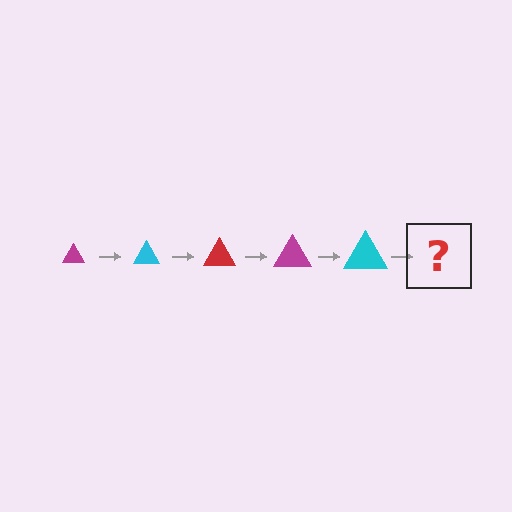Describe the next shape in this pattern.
It should be a red triangle, larger than the previous one.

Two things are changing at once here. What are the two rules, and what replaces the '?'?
The two rules are that the triangle grows larger each step and the color cycles through magenta, cyan, and red. The '?' should be a red triangle, larger than the previous one.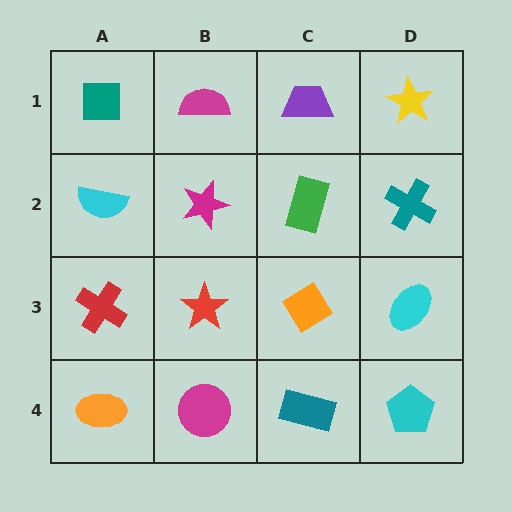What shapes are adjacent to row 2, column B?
A magenta semicircle (row 1, column B), a red star (row 3, column B), a cyan semicircle (row 2, column A), a green rectangle (row 2, column C).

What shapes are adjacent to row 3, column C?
A green rectangle (row 2, column C), a teal rectangle (row 4, column C), a red star (row 3, column B), a cyan ellipse (row 3, column D).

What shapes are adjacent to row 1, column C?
A green rectangle (row 2, column C), a magenta semicircle (row 1, column B), a yellow star (row 1, column D).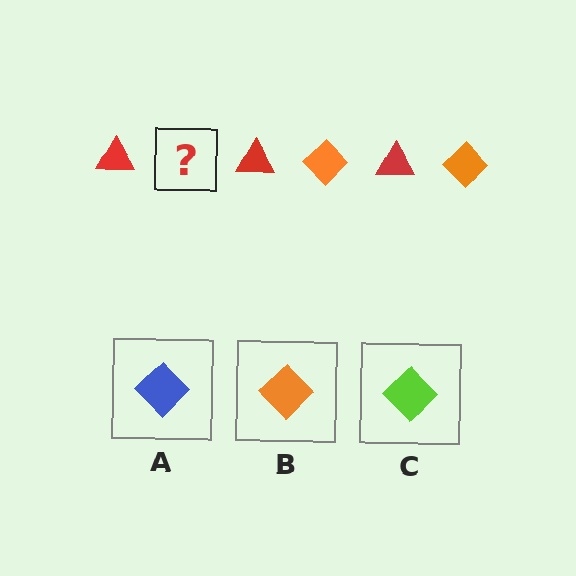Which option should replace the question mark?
Option B.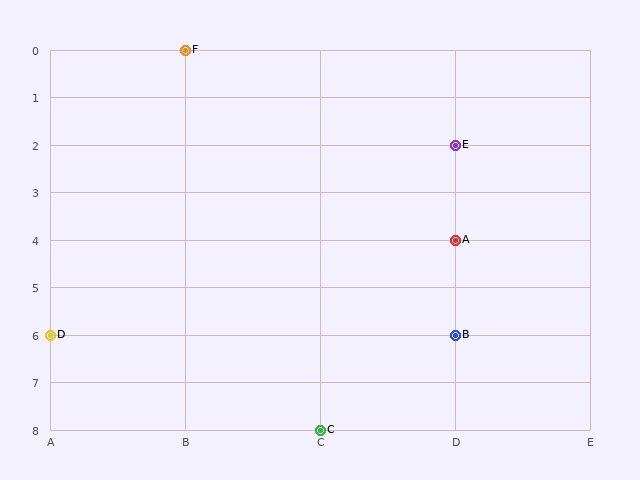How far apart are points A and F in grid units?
Points A and F are 2 columns and 4 rows apart (about 4.5 grid units diagonally).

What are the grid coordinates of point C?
Point C is at grid coordinates (C, 8).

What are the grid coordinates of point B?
Point B is at grid coordinates (D, 6).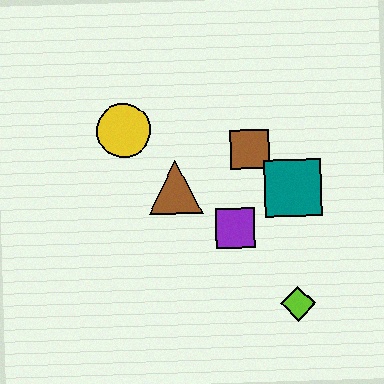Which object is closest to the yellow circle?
The brown triangle is closest to the yellow circle.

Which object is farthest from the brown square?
The lime diamond is farthest from the brown square.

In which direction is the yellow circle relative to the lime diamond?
The yellow circle is above the lime diamond.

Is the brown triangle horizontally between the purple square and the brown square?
No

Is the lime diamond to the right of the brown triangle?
Yes